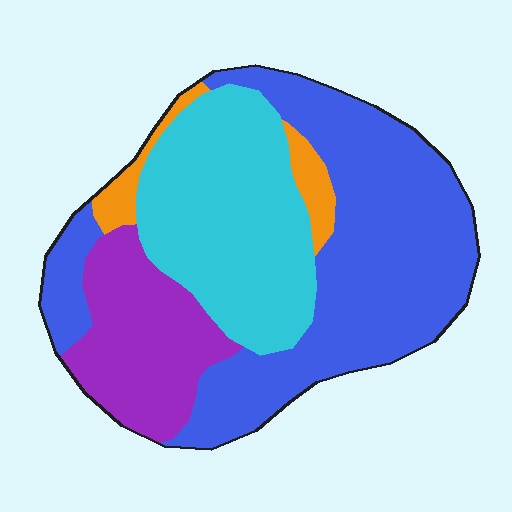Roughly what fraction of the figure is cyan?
Cyan covers roughly 30% of the figure.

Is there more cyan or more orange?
Cyan.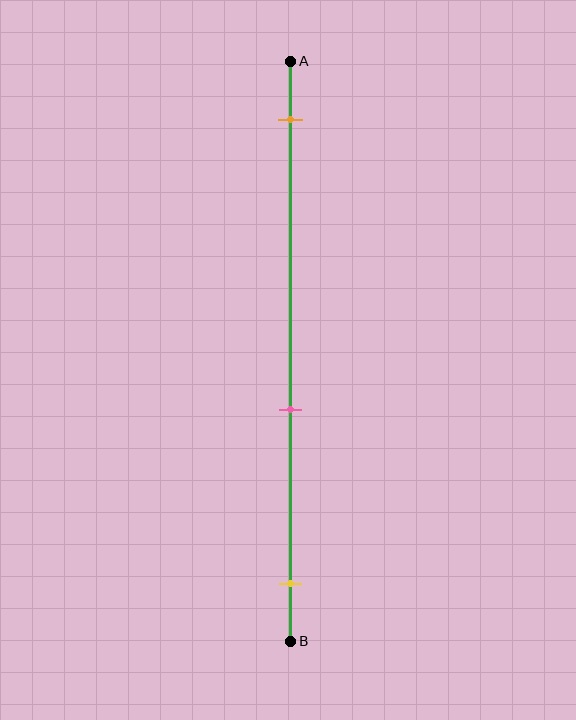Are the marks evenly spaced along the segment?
No, the marks are not evenly spaced.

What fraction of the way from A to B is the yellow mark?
The yellow mark is approximately 90% (0.9) of the way from A to B.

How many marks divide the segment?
There are 3 marks dividing the segment.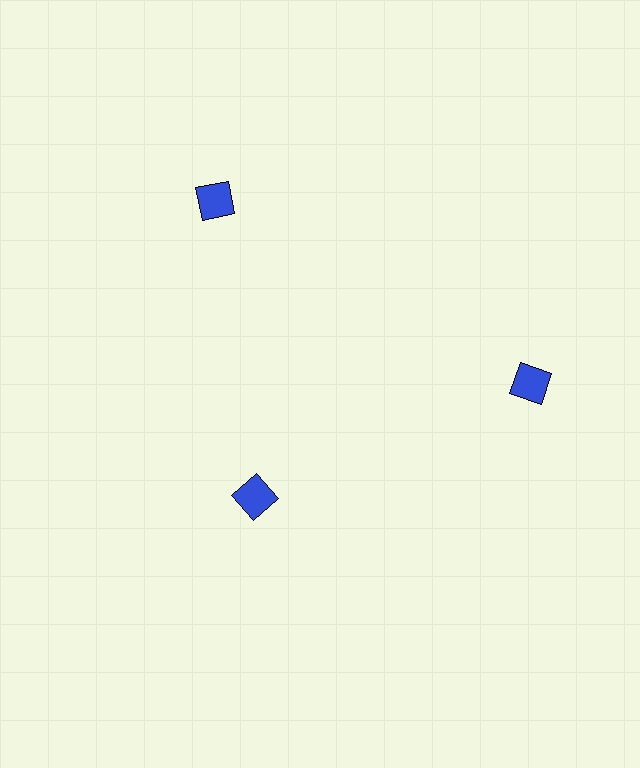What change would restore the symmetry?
The symmetry would be restored by moving it outward, back onto the ring so that all 3 squares sit at equal angles and equal distance from the center.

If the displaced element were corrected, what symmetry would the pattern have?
It would have 3-fold rotational symmetry — the pattern would map onto itself every 120 degrees.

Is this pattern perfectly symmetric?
No. The 3 blue squares are arranged in a ring, but one element near the 7 o'clock position is pulled inward toward the center, breaking the 3-fold rotational symmetry.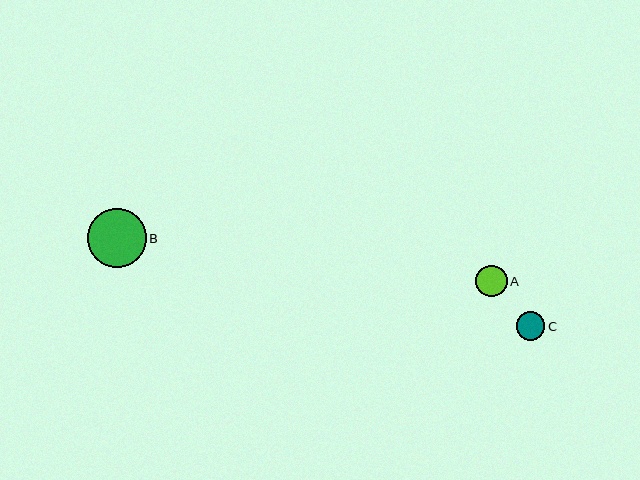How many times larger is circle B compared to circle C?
Circle B is approximately 2.0 times the size of circle C.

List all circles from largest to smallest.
From largest to smallest: B, A, C.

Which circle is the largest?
Circle B is the largest with a size of approximately 59 pixels.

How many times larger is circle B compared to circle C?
Circle B is approximately 2.0 times the size of circle C.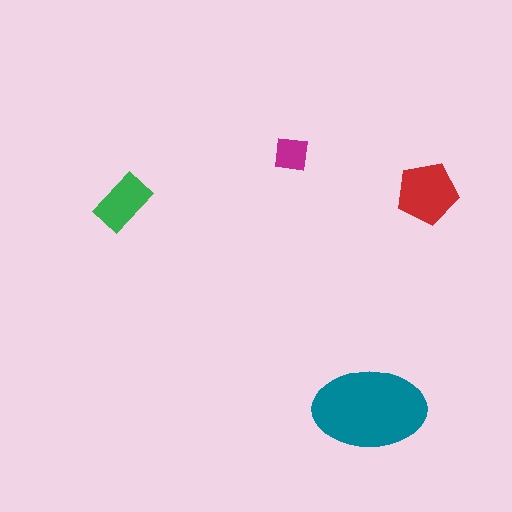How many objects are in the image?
There are 4 objects in the image.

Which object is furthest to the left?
The green rectangle is leftmost.